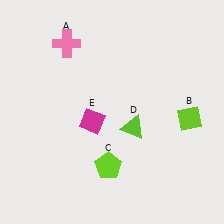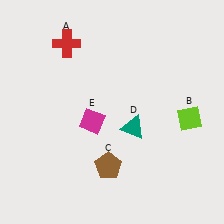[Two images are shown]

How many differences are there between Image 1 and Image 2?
There are 3 differences between the two images.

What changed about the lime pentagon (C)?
In Image 1, C is lime. In Image 2, it changed to brown.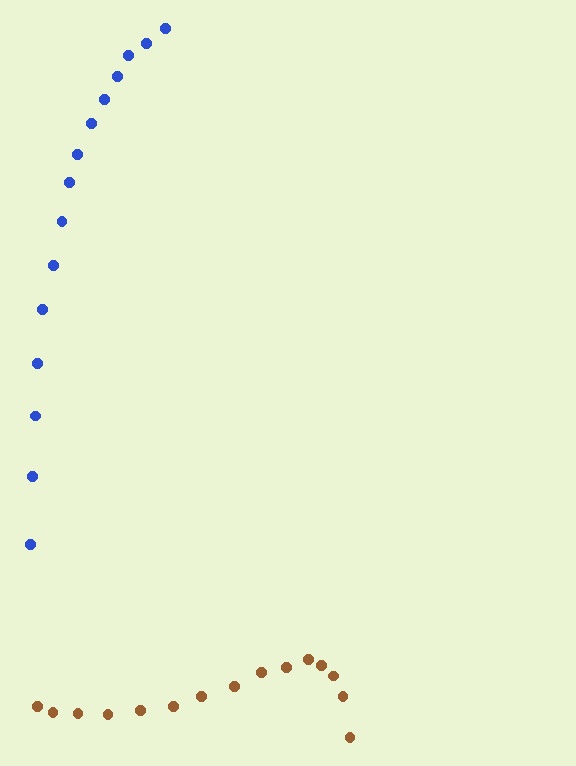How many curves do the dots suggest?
There are 2 distinct paths.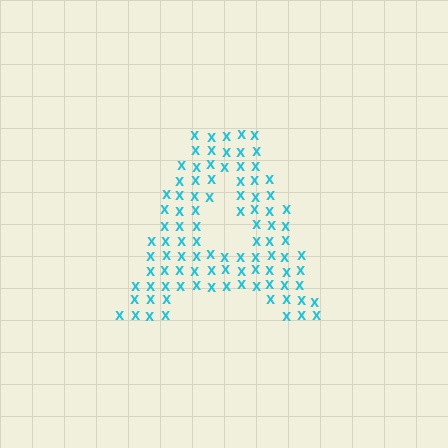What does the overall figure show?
The overall figure shows the letter A.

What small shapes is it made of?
It is made of small letter X's.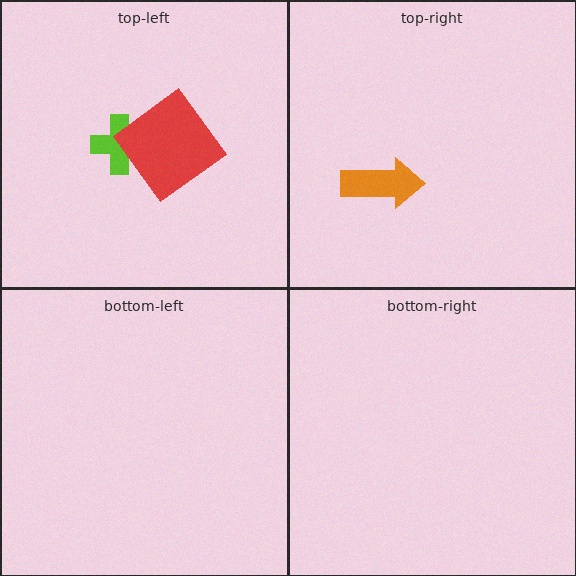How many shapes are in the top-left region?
2.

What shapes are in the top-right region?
The orange arrow.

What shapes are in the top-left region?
The lime cross, the red diamond.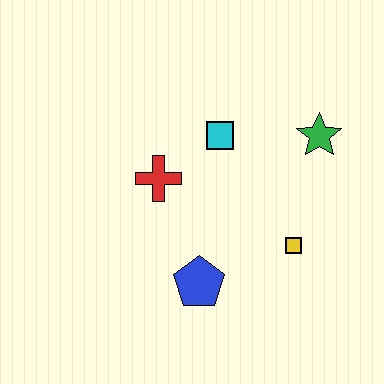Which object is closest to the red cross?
The cyan square is closest to the red cross.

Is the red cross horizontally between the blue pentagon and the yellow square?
No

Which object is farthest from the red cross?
The green star is farthest from the red cross.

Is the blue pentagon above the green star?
No